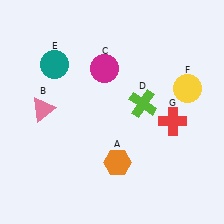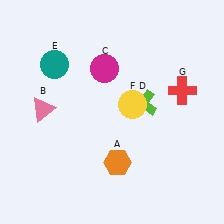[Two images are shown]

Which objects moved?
The objects that moved are: the yellow circle (F), the red cross (G).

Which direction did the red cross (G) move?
The red cross (G) moved up.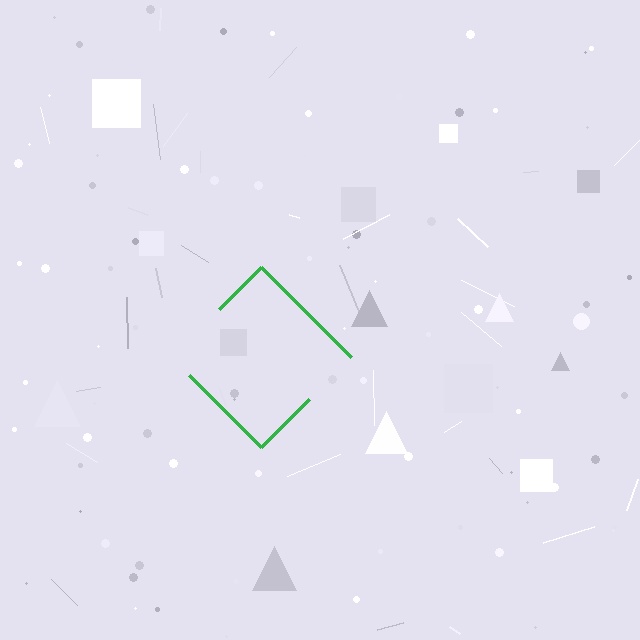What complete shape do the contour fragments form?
The contour fragments form a diamond.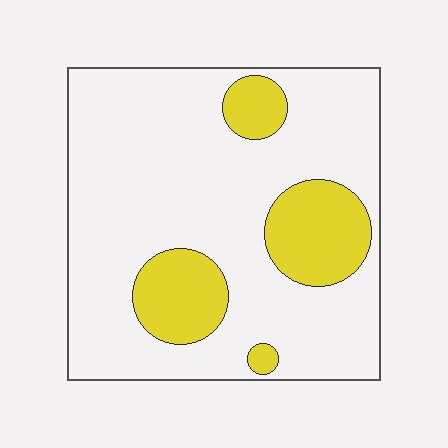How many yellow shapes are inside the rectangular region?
4.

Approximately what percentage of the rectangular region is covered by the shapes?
Approximately 20%.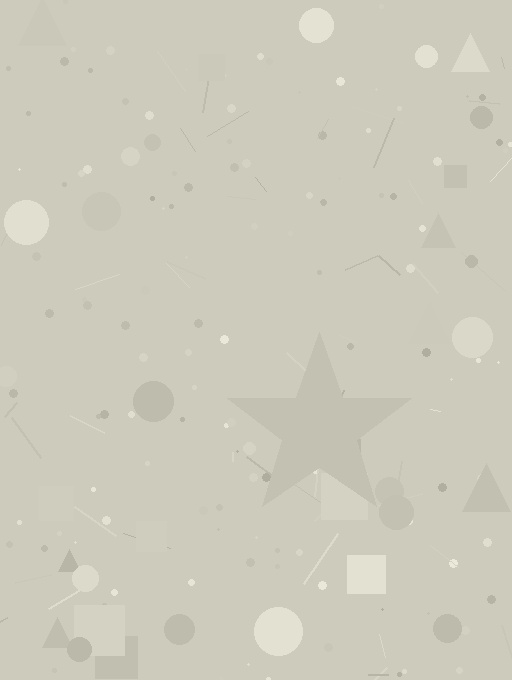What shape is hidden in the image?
A star is hidden in the image.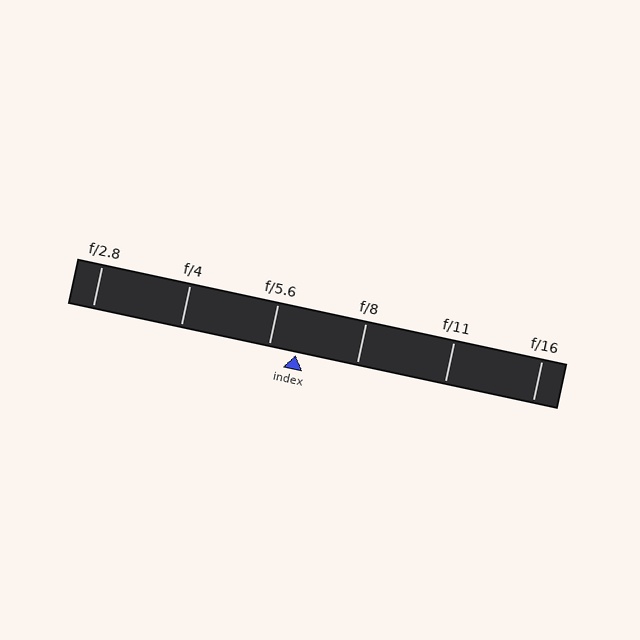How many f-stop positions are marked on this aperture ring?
There are 6 f-stop positions marked.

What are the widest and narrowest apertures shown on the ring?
The widest aperture shown is f/2.8 and the narrowest is f/16.